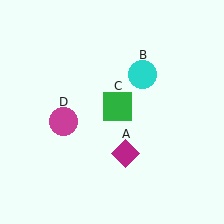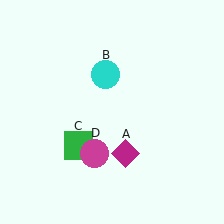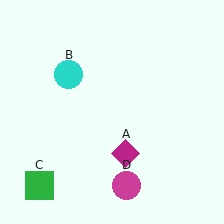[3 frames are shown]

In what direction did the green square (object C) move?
The green square (object C) moved down and to the left.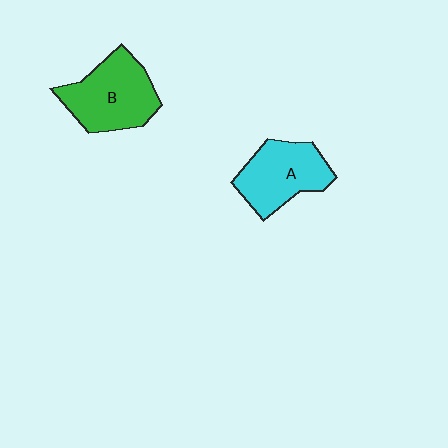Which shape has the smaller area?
Shape A (cyan).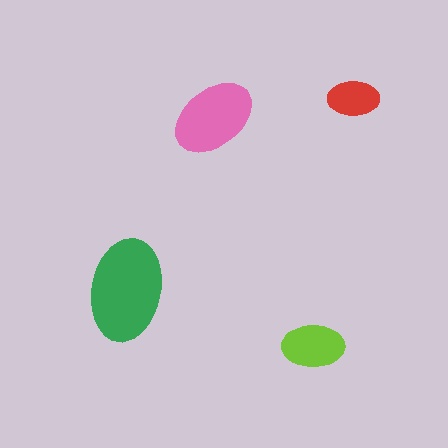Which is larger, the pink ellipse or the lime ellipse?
The pink one.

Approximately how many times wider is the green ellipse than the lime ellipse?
About 1.5 times wider.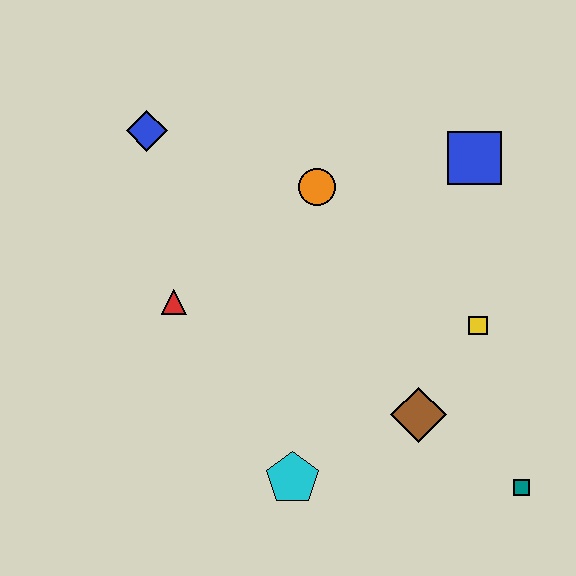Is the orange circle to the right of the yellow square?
No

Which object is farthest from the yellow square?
The blue diamond is farthest from the yellow square.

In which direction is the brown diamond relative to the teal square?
The brown diamond is to the left of the teal square.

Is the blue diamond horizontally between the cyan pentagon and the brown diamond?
No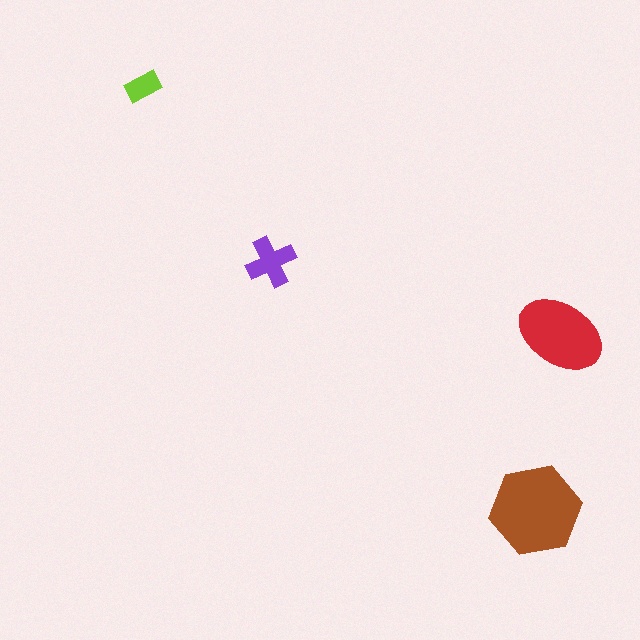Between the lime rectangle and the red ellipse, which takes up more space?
The red ellipse.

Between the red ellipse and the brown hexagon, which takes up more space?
The brown hexagon.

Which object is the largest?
The brown hexagon.